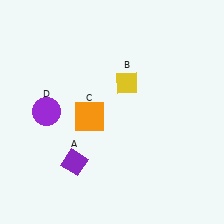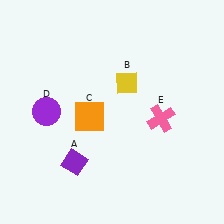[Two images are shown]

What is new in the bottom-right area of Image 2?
A pink cross (E) was added in the bottom-right area of Image 2.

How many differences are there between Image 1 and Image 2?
There is 1 difference between the two images.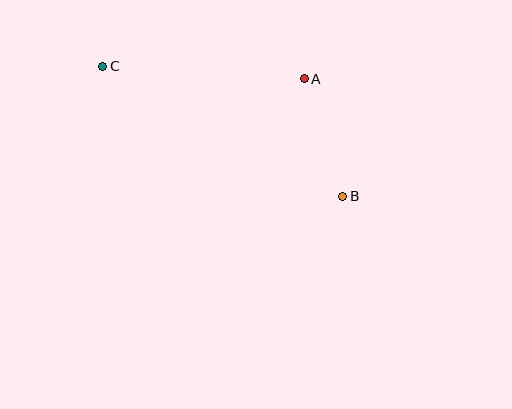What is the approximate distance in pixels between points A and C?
The distance between A and C is approximately 202 pixels.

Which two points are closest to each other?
Points A and B are closest to each other.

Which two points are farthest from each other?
Points B and C are farthest from each other.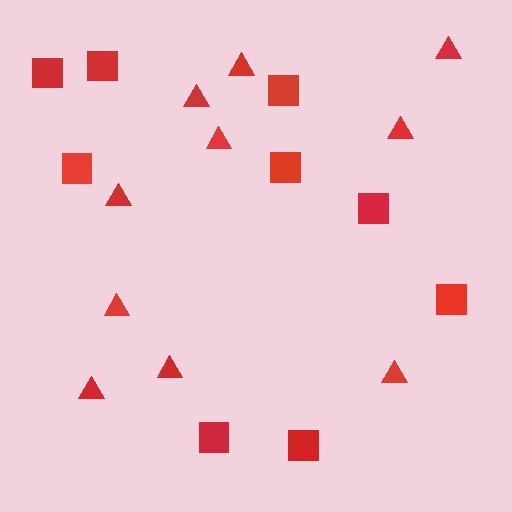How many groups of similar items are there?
There are 2 groups: one group of squares (9) and one group of triangles (10).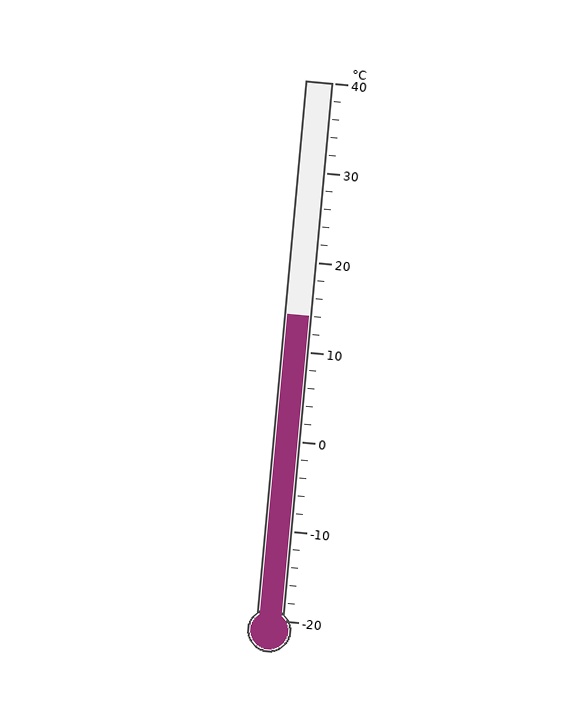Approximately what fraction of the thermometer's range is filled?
The thermometer is filled to approximately 55% of its range.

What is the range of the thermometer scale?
The thermometer scale ranges from -20°C to 40°C.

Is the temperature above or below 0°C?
The temperature is above 0°C.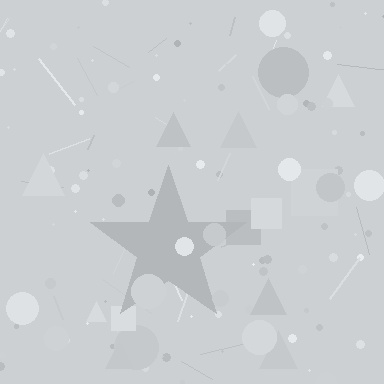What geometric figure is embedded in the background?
A star is embedded in the background.